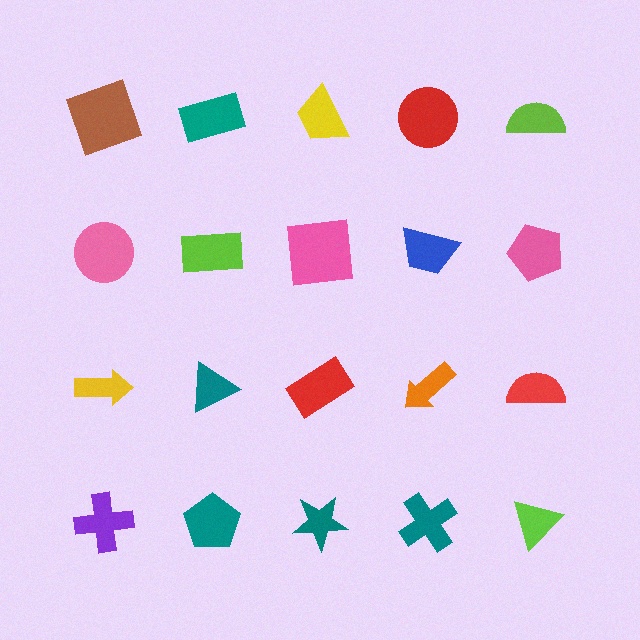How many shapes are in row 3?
5 shapes.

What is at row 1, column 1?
A brown square.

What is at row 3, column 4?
An orange arrow.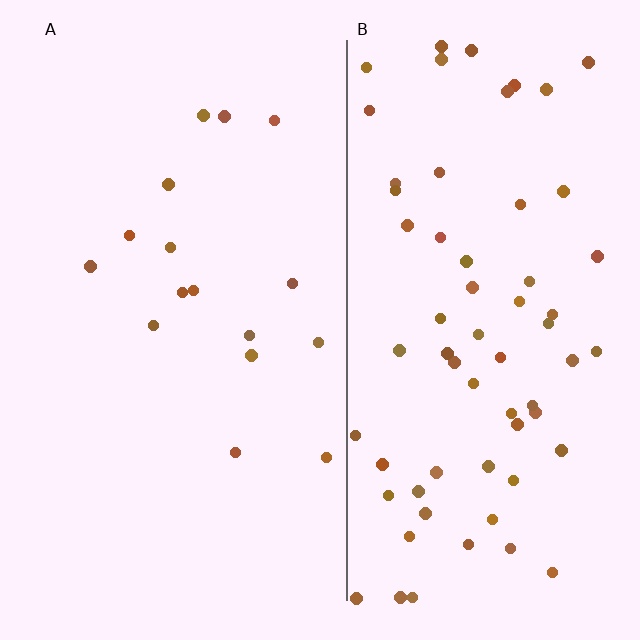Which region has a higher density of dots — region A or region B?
B (the right).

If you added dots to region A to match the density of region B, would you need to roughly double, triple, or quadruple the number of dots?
Approximately quadruple.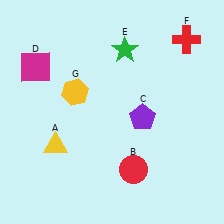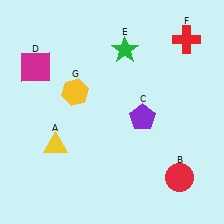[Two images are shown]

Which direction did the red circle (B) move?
The red circle (B) moved right.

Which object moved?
The red circle (B) moved right.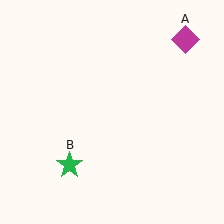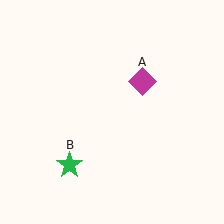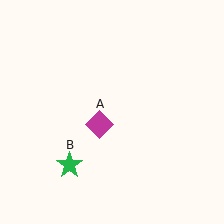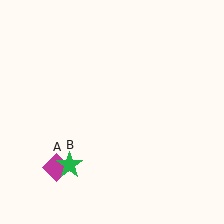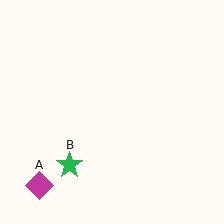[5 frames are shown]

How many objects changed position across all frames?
1 object changed position: magenta diamond (object A).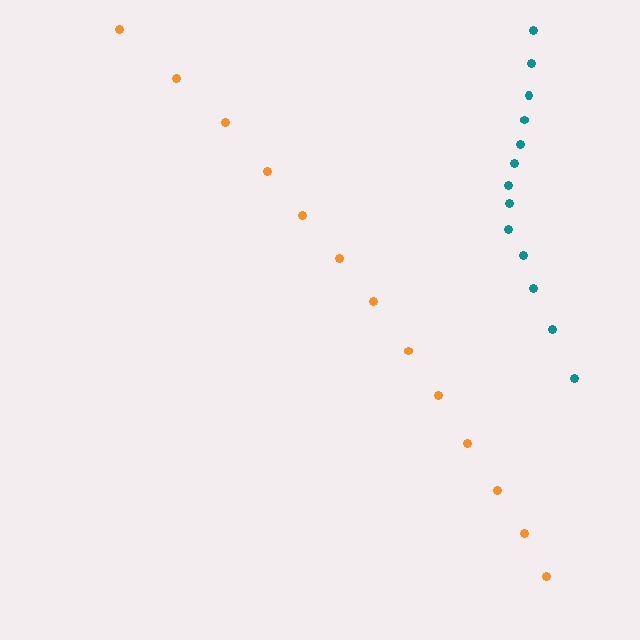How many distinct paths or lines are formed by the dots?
There are 2 distinct paths.